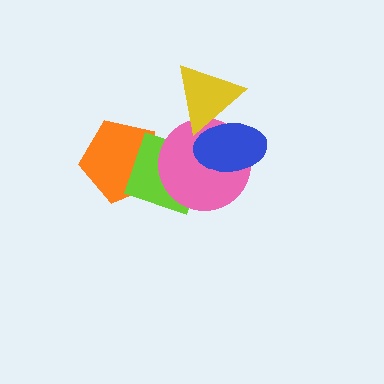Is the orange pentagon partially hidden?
Yes, it is partially covered by another shape.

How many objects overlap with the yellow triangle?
2 objects overlap with the yellow triangle.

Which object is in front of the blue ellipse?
The yellow triangle is in front of the blue ellipse.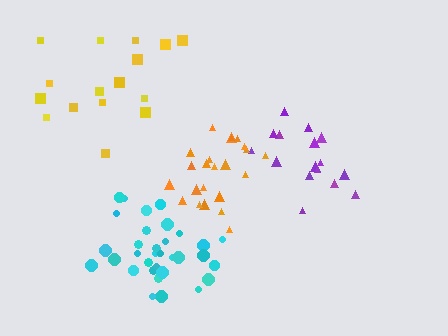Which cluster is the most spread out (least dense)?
Yellow.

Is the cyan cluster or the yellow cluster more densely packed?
Cyan.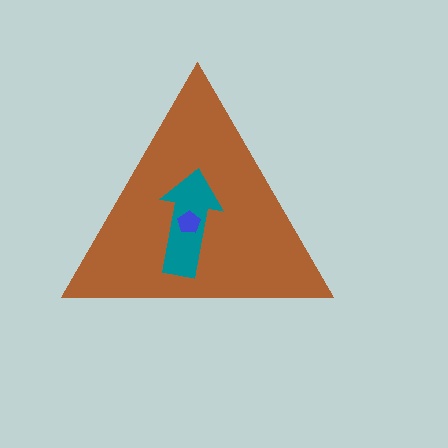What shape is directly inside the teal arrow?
The blue pentagon.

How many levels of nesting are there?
3.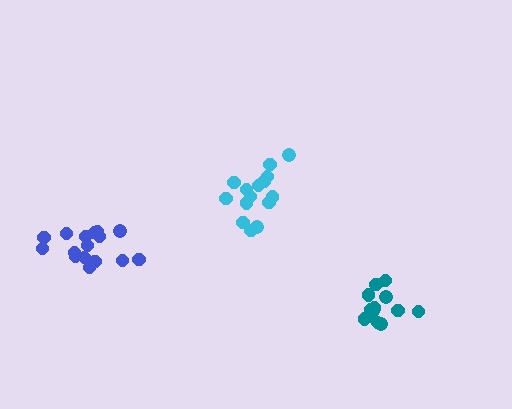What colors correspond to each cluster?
The clusters are colored: blue, teal, cyan.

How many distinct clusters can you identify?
There are 3 distinct clusters.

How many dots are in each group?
Group 1: 16 dots, Group 2: 13 dots, Group 3: 15 dots (44 total).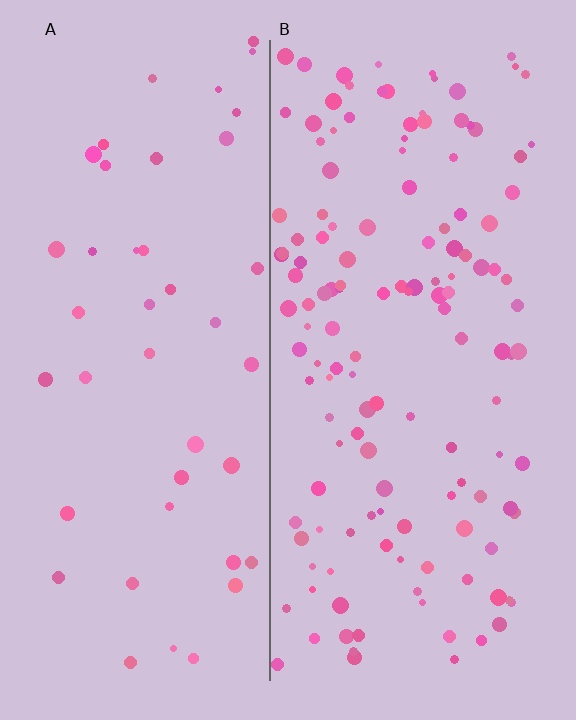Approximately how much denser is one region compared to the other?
Approximately 3.2× — region B over region A.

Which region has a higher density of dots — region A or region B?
B (the right).